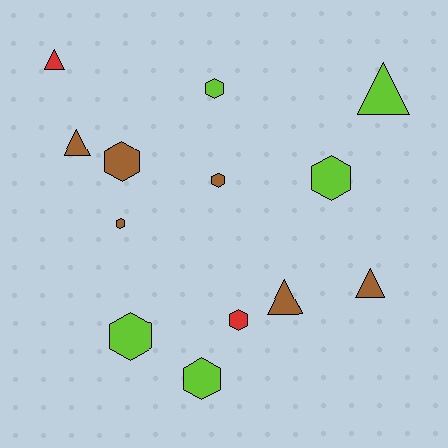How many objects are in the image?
There are 13 objects.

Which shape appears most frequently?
Hexagon, with 8 objects.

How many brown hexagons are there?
There are 3 brown hexagons.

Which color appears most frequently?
Brown, with 6 objects.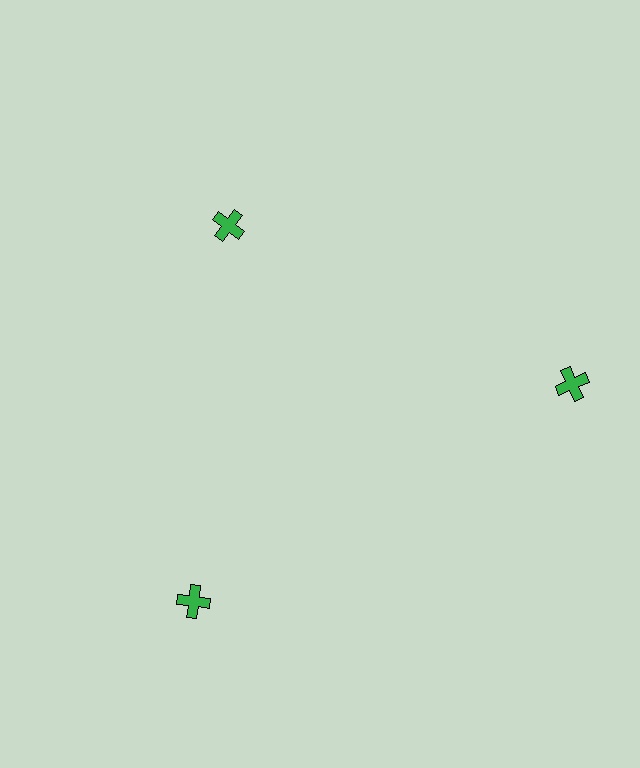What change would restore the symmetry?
The symmetry would be restored by moving it outward, back onto the ring so that all 3 crosses sit at equal angles and equal distance from the center.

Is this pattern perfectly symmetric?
No. The 3 green crosses are arranged in a ring, but one element near the 11 o'clock position is pulled inward toward the center, breaking the 3-fold rotational symmetry.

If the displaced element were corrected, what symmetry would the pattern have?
It would have 3-fold rotational symmetry — the pattern would map onto itself every 120 degrees.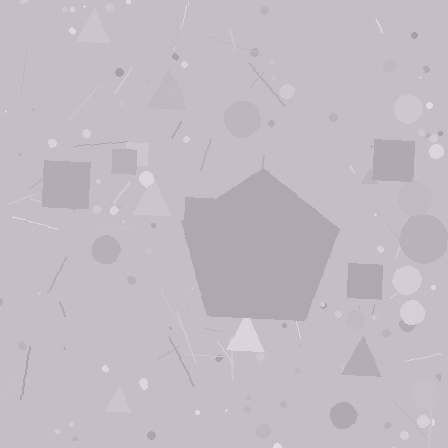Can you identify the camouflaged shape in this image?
The camouflaged shape is a pentagon.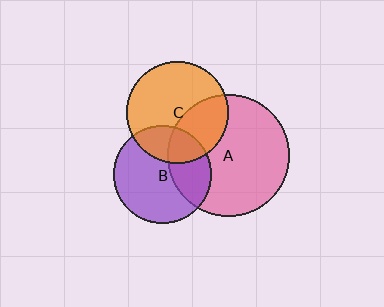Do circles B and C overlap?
Yes.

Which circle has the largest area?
Circle A (pink).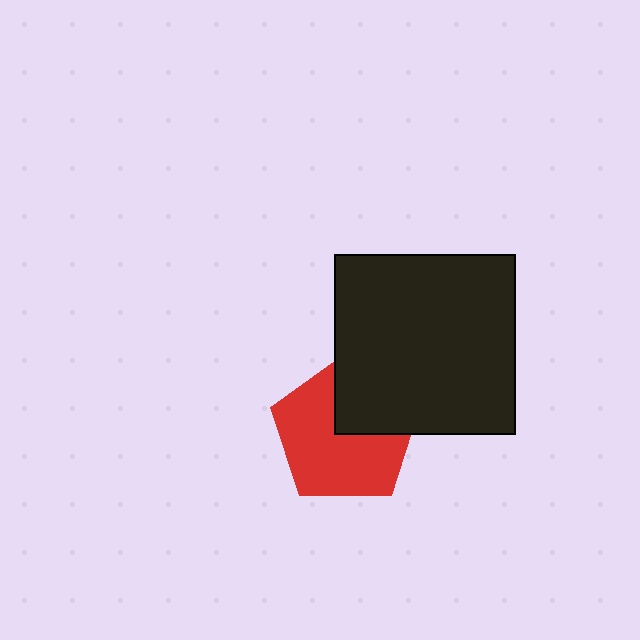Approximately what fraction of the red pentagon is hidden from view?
Roughly 33% of the red pentagon is hidden behind the black square.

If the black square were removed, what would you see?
You would see the complete red pentagon.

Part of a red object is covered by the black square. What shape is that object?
It is a pentagon.